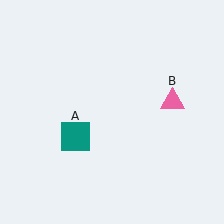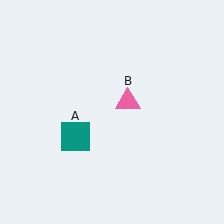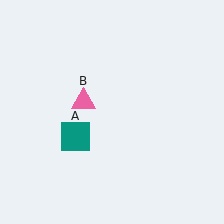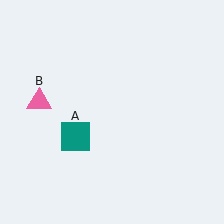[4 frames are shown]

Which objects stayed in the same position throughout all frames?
Teal square (object A) remained stationary.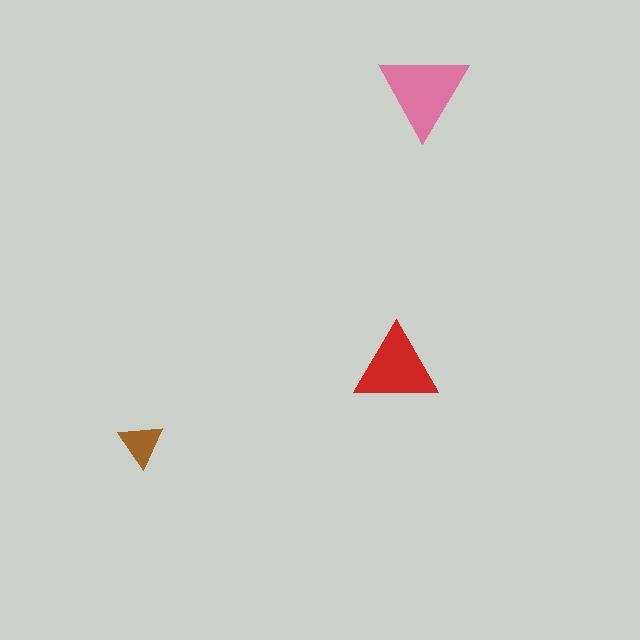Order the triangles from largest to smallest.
the pink one, the red one, the brown one.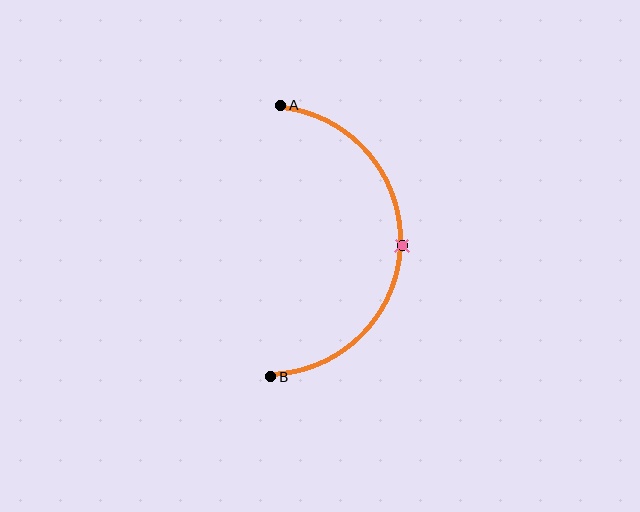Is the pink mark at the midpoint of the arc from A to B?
Yes. The pink mark lies on the arc at equal arc-length from both A and B — it is the arc midpoint.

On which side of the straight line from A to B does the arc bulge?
The arc bulges to the right of the straight line connecting A and B.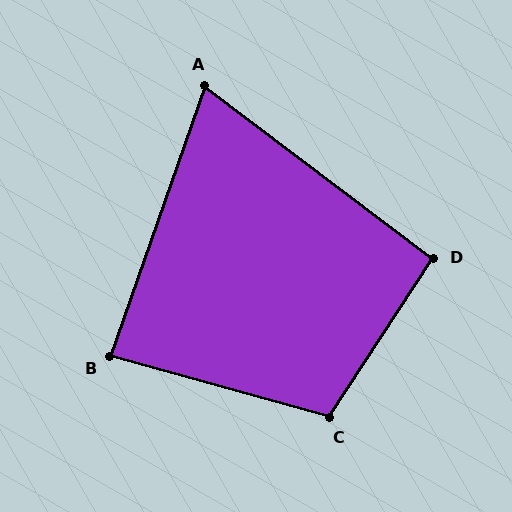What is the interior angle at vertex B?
Approximately 86 degrees (approximately right).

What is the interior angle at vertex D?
Approximately 94 degrees (approximately right).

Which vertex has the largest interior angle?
C, at approximately 108 degrees.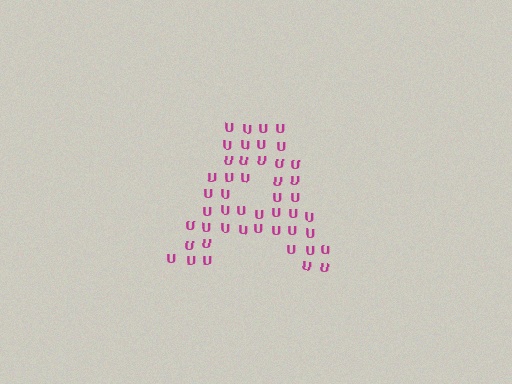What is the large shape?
The large shape is the letter A.